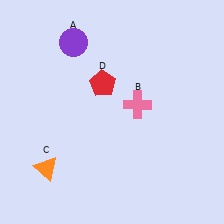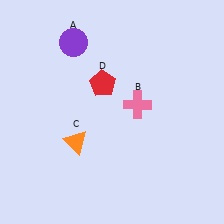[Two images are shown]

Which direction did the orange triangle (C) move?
The orange triangle (C) moved right.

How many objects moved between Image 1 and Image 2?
1 object moved between the two images.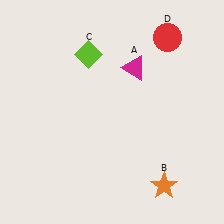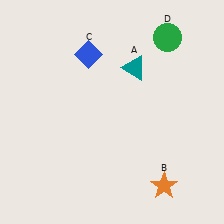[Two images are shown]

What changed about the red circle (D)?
In Image 1, D is red. In Image 2, it changed to green.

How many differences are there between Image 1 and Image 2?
There are 3 differences between the two images.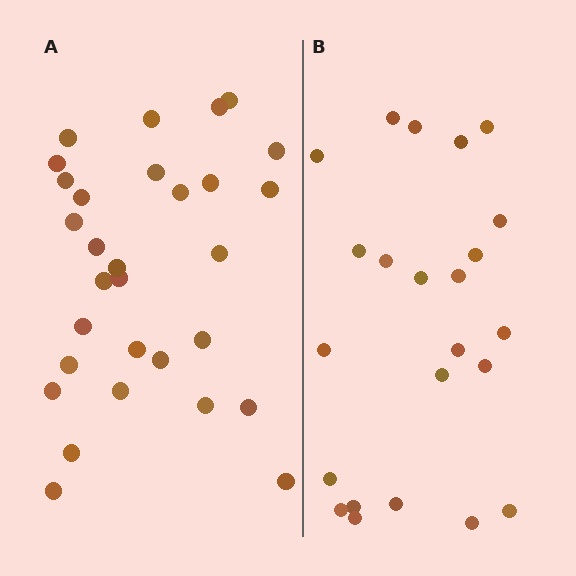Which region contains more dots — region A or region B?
Region A (the left region) has more dots.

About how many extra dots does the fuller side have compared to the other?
Region A has roughly 8 or so more dots than region B.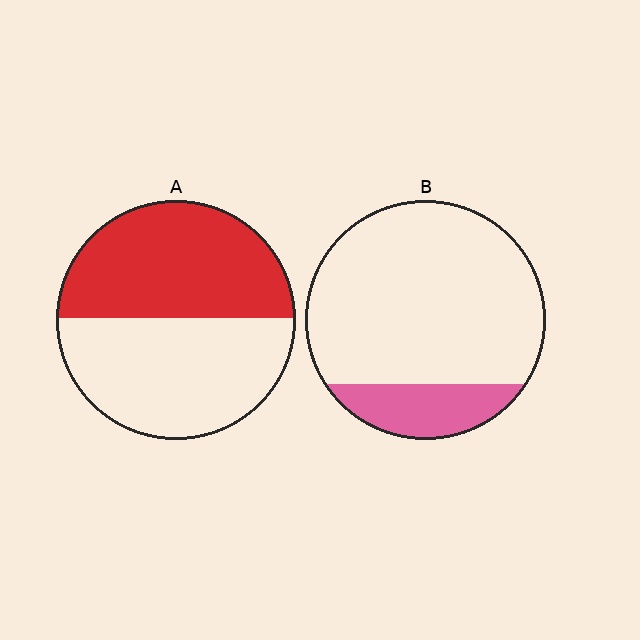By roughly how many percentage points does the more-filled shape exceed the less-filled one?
By roughly 30 percentage points (A over B).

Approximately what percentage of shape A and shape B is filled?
A is approximately 50% and B is approximately 20%.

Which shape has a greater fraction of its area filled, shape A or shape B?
Shape A.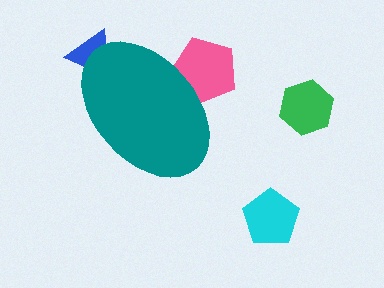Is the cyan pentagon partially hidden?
No, the cyan pentagon is fully visible.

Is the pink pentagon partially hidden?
Yes, the pink pentagon is partially hidden behind the teal ellipse.